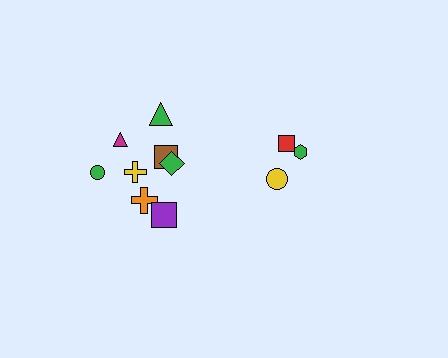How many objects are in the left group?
There are 8 objects.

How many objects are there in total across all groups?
There are 11 objects.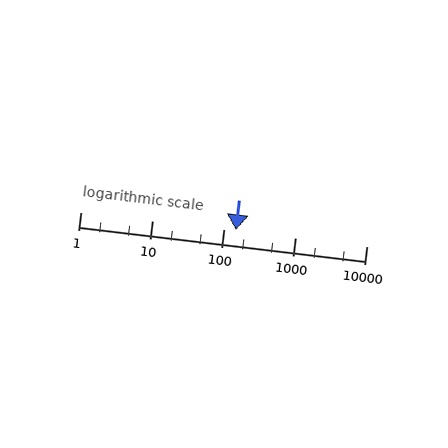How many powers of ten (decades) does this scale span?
The scale spans 4 decades, from 1 to 10000.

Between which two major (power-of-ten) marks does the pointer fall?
The pointer is between 100 and 1000.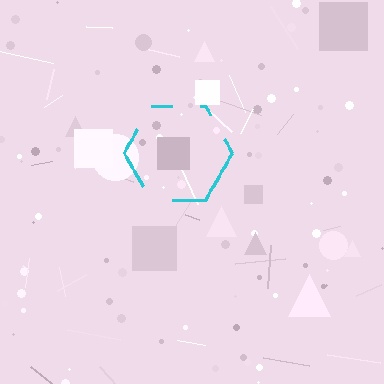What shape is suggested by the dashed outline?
The dashed outline suggests a hexagon.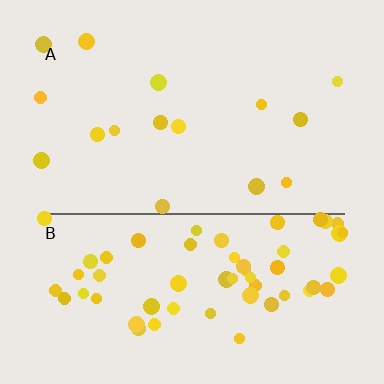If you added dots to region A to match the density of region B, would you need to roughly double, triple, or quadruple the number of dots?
Approximately quadruple.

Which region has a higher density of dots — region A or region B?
B (the bottom).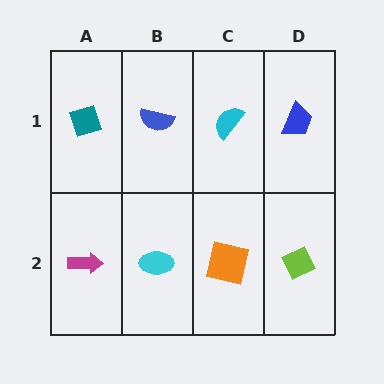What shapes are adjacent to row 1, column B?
A cyan ellipse (row 2, column B), a teal diamond (row 1, column A), a cyan semicircle (row 1, column C).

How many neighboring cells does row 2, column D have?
2.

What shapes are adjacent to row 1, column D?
A lime diamond (row 2, column D), a cyan semicircle (row 1, column C).